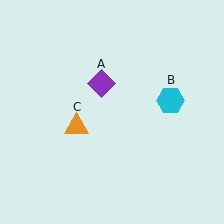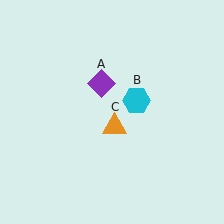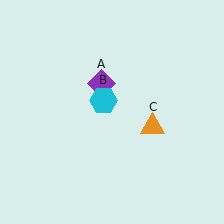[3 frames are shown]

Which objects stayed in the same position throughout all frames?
Purple diamond (object A) remained stationary.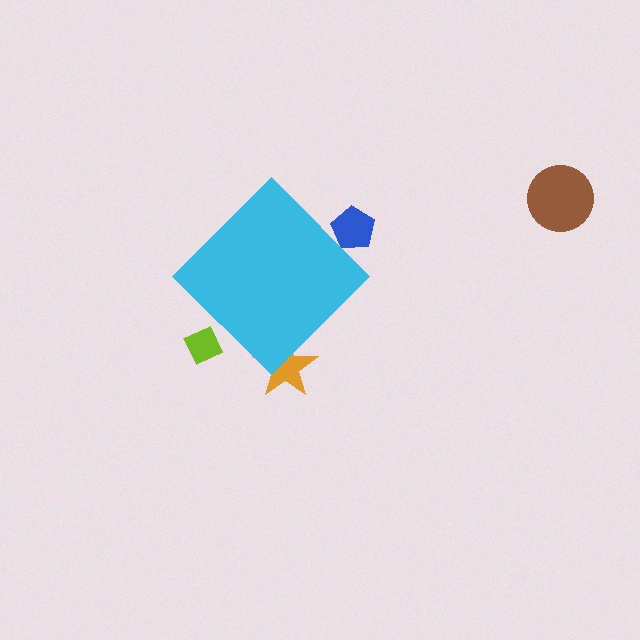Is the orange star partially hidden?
Yes, the orange star is partially hidden behind the cyan diamond.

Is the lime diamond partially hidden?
Yes, the lime diamond is partially hidden behind the cyan diamond.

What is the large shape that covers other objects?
A cyan diamond.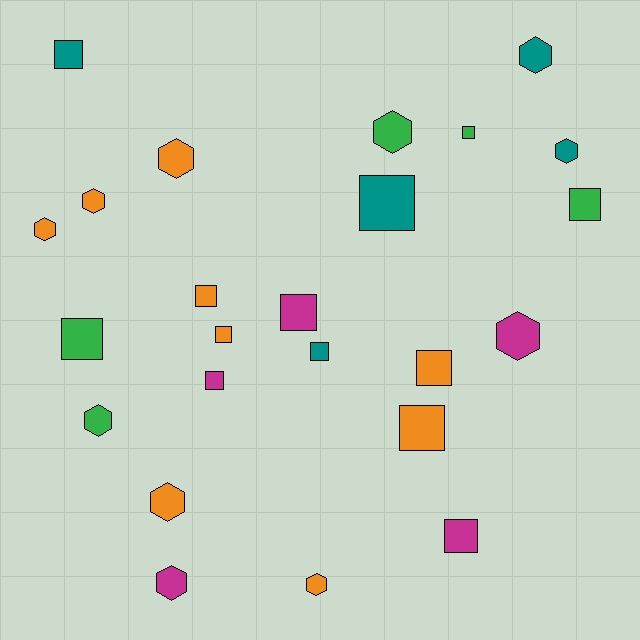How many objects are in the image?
There are 24 objects.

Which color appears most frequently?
Orange, with 9 objects.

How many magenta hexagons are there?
There are 2 magenta hexagons.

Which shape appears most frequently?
Square, with 13 objects.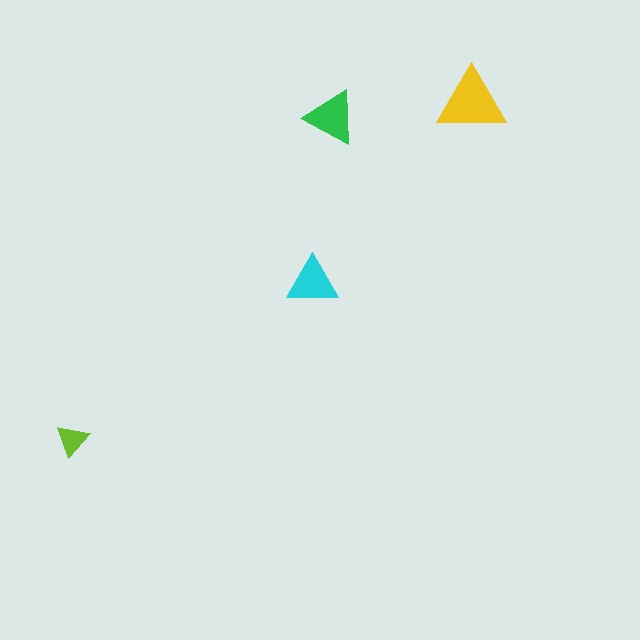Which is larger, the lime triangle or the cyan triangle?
The cyan one.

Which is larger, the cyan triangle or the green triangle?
The green one.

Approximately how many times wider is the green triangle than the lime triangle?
About 1.5 times wider.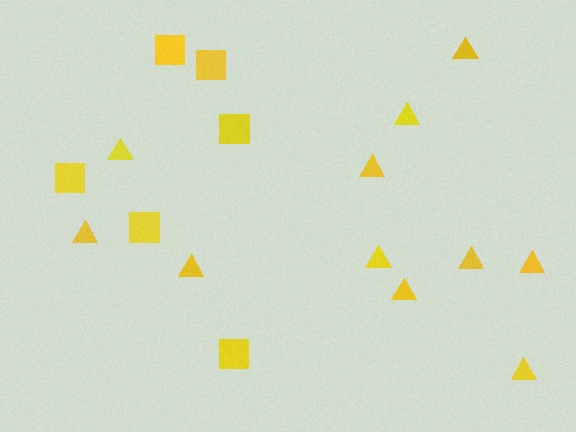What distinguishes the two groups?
There are 2 groups: one group of triangles (11) and one group of squares (6).